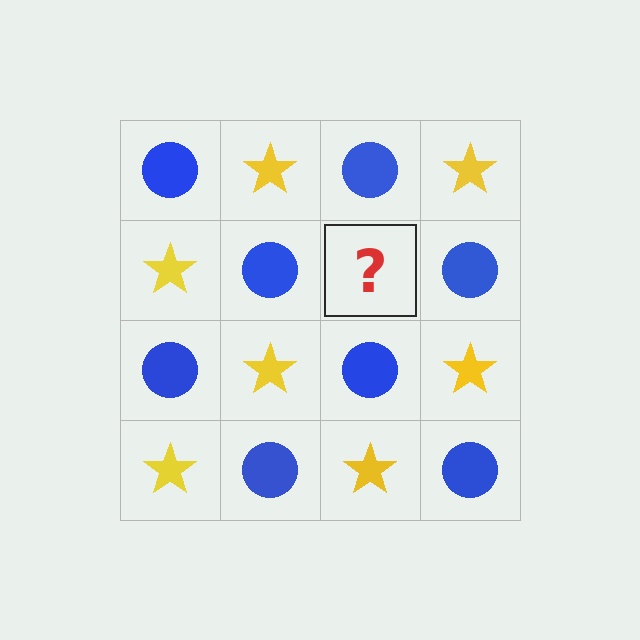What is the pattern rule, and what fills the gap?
The rule is that it alternates blue circle and yellow star in a checkerboard pattern. The gap should be filled with a yellow star.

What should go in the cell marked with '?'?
The missing cell should contain a yellow star.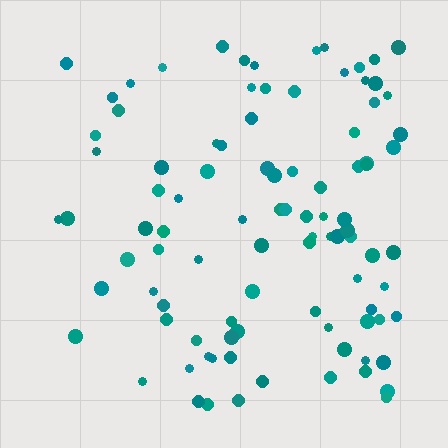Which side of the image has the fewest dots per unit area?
The left.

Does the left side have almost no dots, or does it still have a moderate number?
Still a moderate number, just noticeably fewer than the right.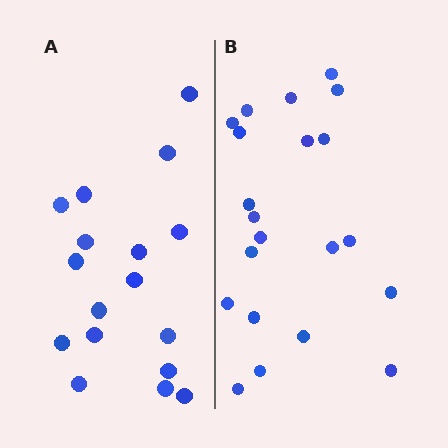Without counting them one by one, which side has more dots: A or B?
Region B (the right region) has more dots.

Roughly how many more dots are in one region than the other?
Region B has about 4 more dots than region A.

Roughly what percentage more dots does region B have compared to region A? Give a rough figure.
About 25% more.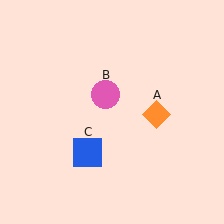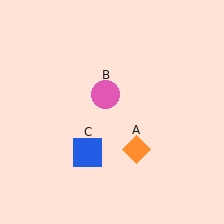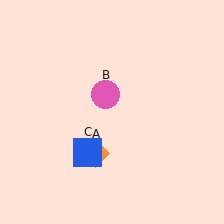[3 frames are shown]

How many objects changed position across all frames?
1 object changed position: orange diamond (object A).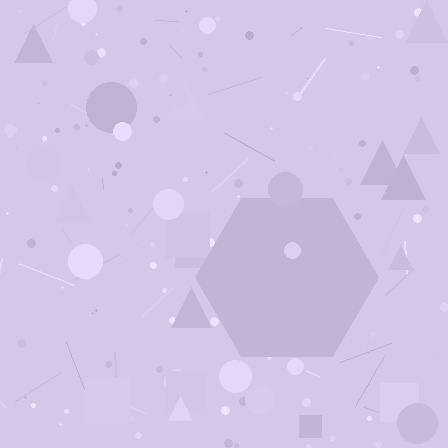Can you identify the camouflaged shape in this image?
The camouflaged shape is a hexagon.